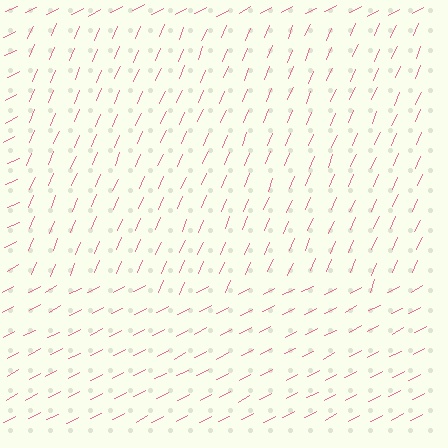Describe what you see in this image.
The image is filled with small pink line segments. A rectangle region in the image has lines oriented differently from the surrounding lines, creating a visible texture boundary.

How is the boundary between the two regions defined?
The boundary is defined purely by a change in line orientation (approximately 39 degrees difference). All lines are the same color and thickness.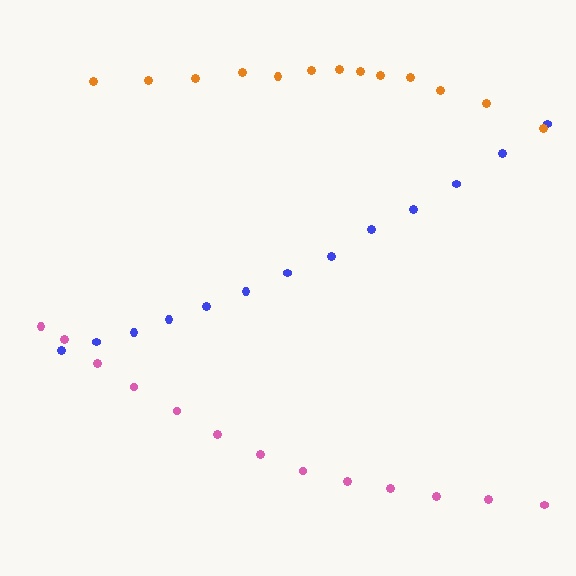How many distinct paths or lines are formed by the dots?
There are 3 distinct paths.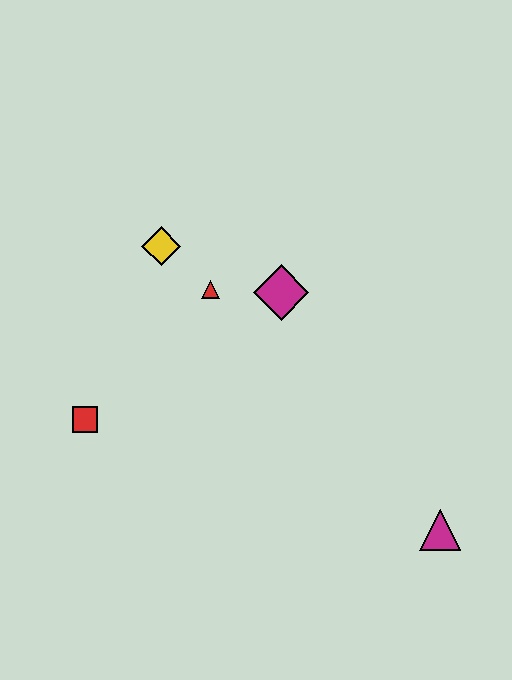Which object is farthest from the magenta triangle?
The yellow diamond is farthest from the magenta triangle.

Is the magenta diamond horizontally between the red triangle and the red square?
No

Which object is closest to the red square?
The red triangle is closest to the red square.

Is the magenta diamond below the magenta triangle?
No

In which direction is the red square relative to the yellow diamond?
The red square is below the yellow diamond.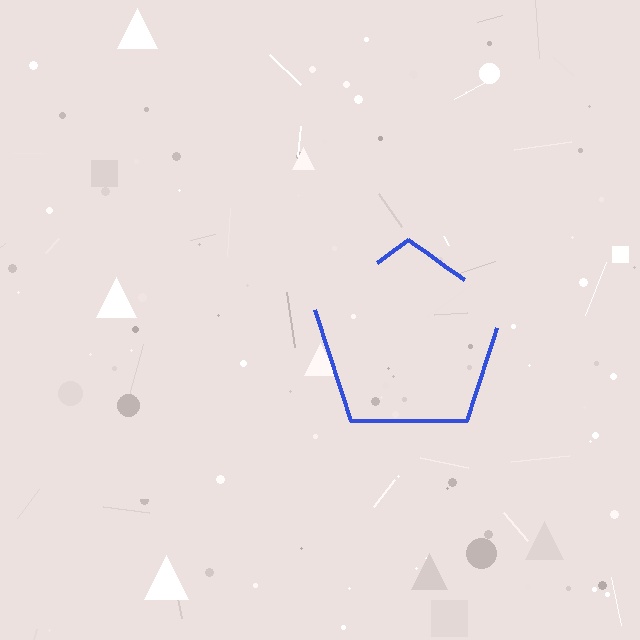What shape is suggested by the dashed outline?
The dashed outline suggests a pentagon.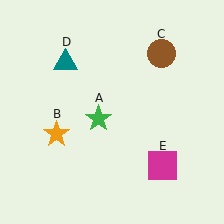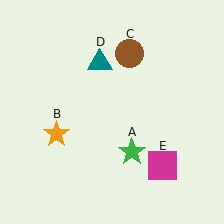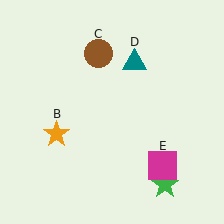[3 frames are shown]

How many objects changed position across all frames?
3 objects changed position: green star (object A), brown circle (object C), teal triangle (object D).